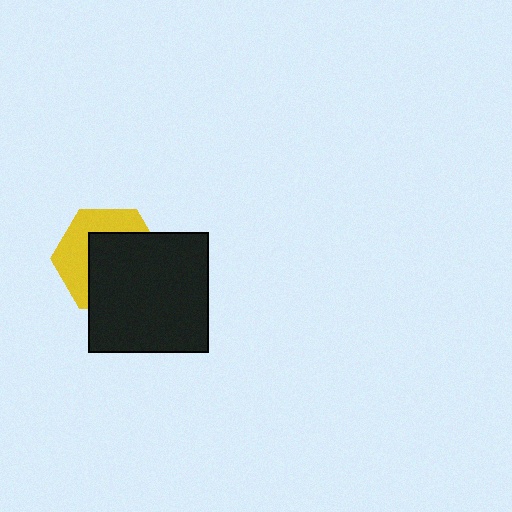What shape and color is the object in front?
The object in front is a black square.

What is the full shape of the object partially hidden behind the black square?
The partially hidden object is a yellow hexagon.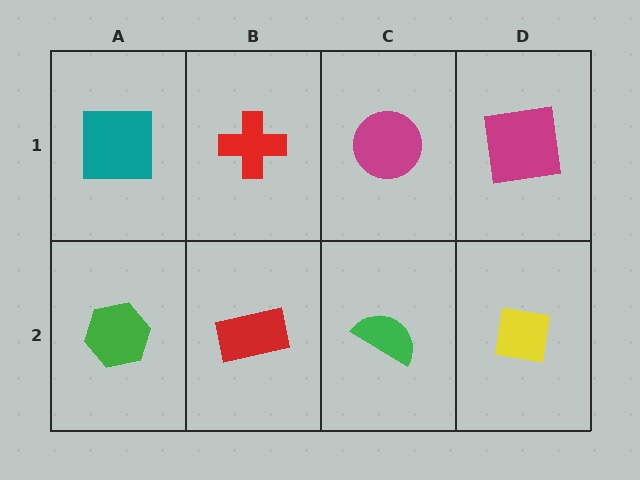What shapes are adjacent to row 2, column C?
A magenta circle (row 1, column C), a red rectangle (row 2, column B), a yellow square (row 2, column D).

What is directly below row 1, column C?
A green semicircle.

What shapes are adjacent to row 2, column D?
A magenta square (row 1, column D), a green semicircle (row 2, column C).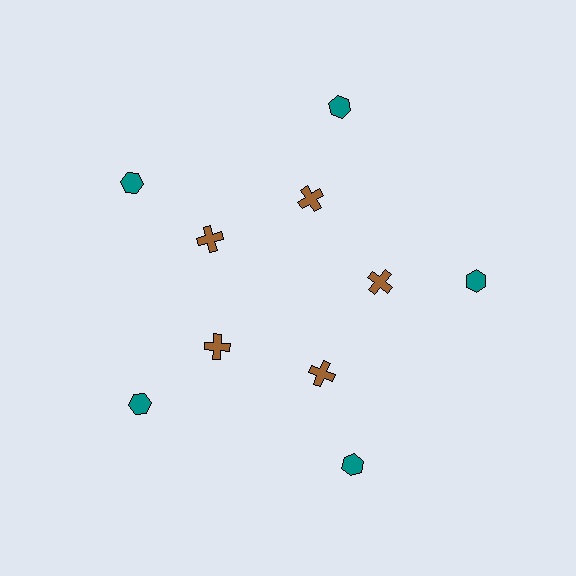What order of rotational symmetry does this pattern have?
This pattern has 5-fold rotational symmetry.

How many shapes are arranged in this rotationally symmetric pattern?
There are 10 shapes, arranged in 5 groups of 2.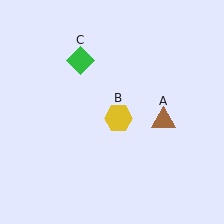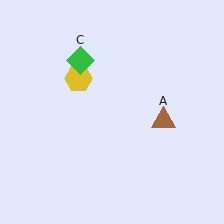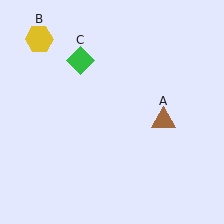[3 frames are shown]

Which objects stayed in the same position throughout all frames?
Brown triangle (object A) and green diamond (object C) remained stationary.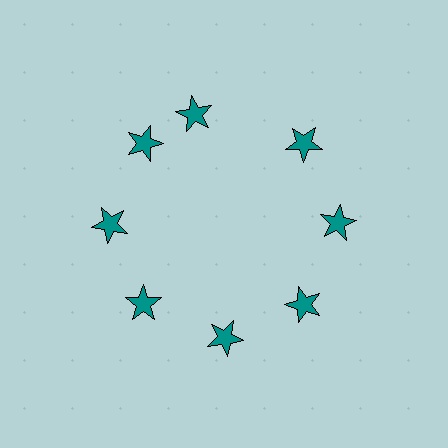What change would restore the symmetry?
The symmetry would be restored by rotating it back into even spacing with its neighbors so that all 8 stars sit at equal angles and equal distance from the center.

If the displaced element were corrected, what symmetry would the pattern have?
It would have 8-fold rotational symmetry — the pattern would map onto itself every 45 degrees.